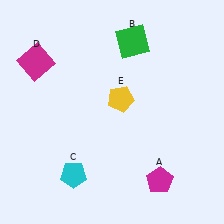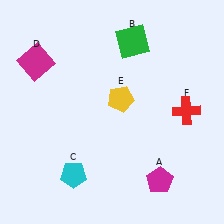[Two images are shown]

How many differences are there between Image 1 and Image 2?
There is 1 difference between the two images.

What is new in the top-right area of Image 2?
A red cross (F) was added in the top-right area of Image 2.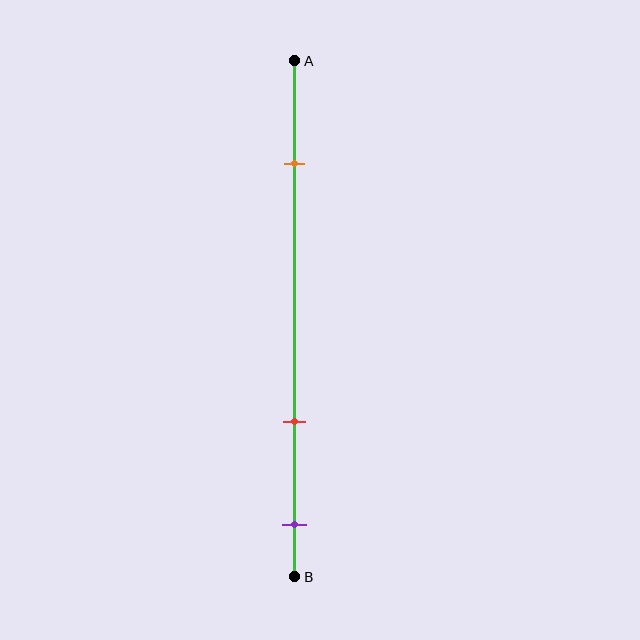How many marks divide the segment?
There are 3 marks dividing the segment.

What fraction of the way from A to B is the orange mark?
The orange mark is approximately 20% (0.2) of the way from A to B.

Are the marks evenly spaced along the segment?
No, the marks are not evenly spaced.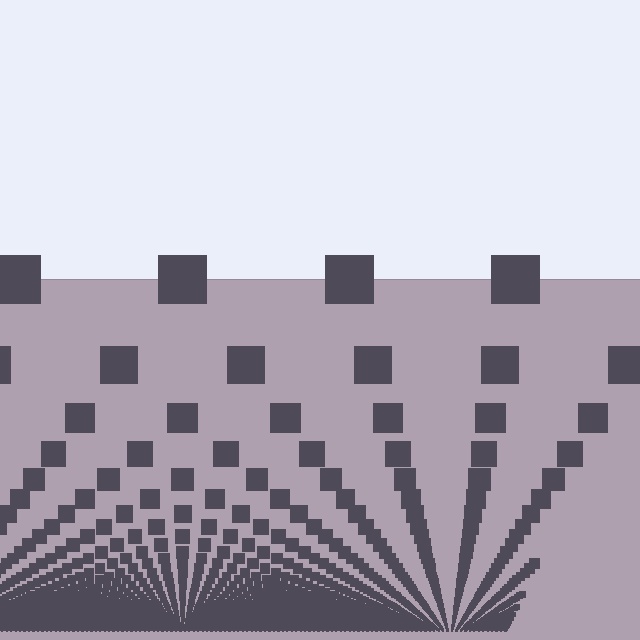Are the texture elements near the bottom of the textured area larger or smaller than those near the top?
Smaller. The gradient is inverted — elements near the bottom are smaller and denser.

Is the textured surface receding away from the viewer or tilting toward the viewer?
The surface appears to tilt toward the viewer. Texture elements get larger and sparser toward the top.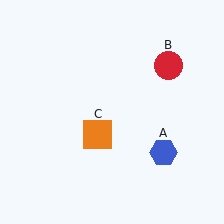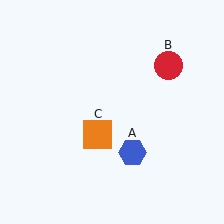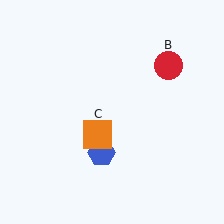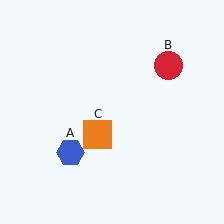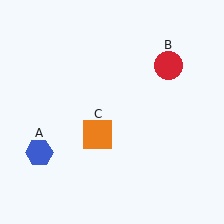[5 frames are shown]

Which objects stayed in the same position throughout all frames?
Red circle (object B) and orange square (object C) remained stationary.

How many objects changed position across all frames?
1 object changed position: blue hexagon (object A).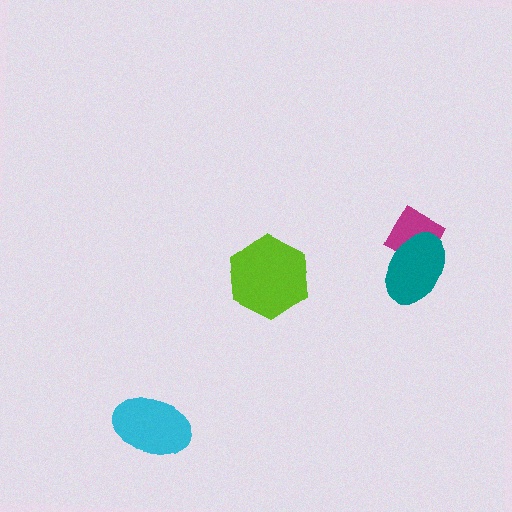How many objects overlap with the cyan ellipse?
0 objects overlap with the cyan ellipse.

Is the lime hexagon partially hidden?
No, no other shape covers it.